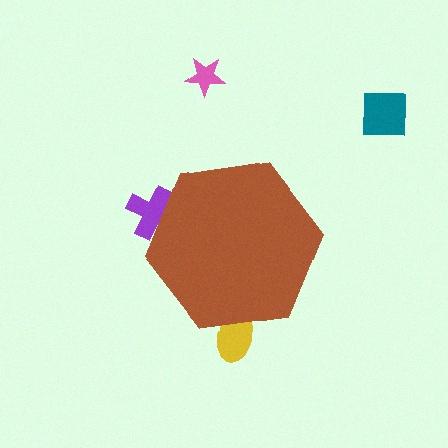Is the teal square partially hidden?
No, the teal square is fully visible.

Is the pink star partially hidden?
No, the pink star is fully visible.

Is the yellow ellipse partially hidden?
Yes, the yellow ellipse is partially hidden behind the brown hexagon.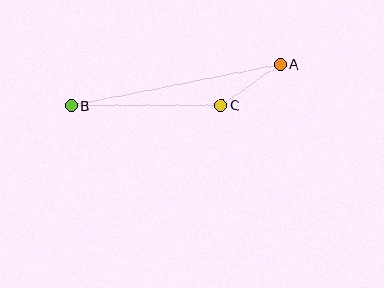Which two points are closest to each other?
Points A and C are closest to each other.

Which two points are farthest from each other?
Points A and B are farthest from each other.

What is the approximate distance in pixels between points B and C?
The distance between B and C is approximately 149 pixels.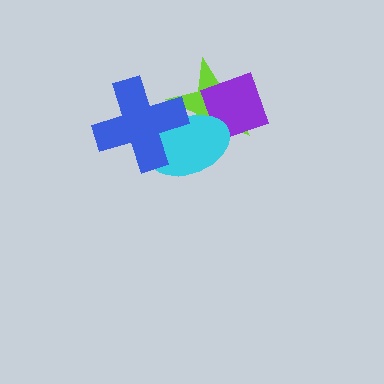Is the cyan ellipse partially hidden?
Yes, it is partially covered by another shape.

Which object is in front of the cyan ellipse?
The blue cross is in front of the cyan ellipse.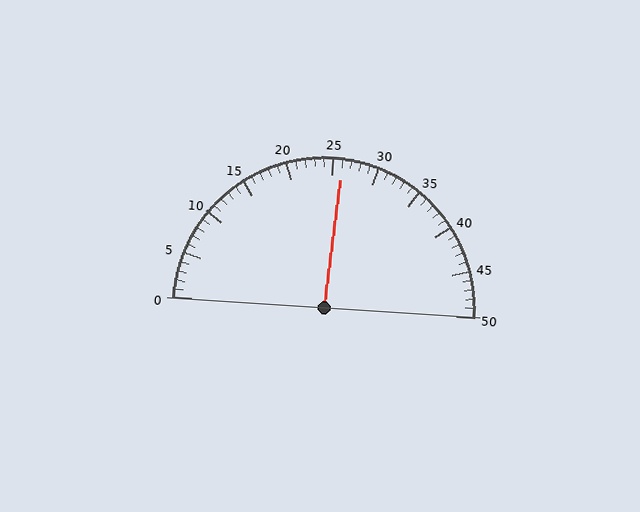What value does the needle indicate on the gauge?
The needle indicates approximately 26.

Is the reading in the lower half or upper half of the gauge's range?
The reading is in the upper half of the range (0 to 50).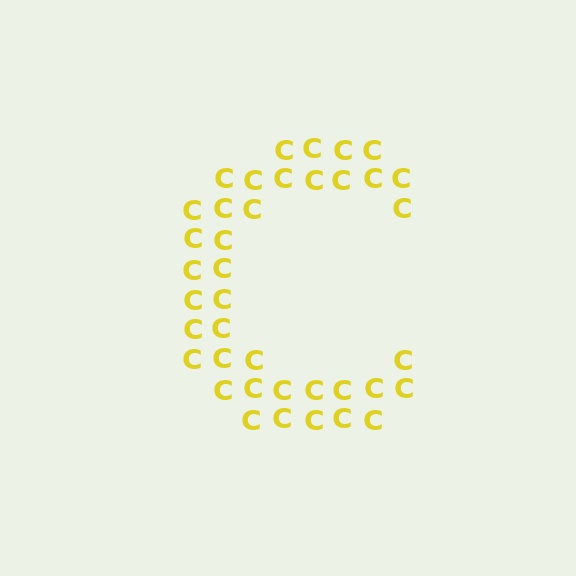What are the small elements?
The small elements are letter C's.